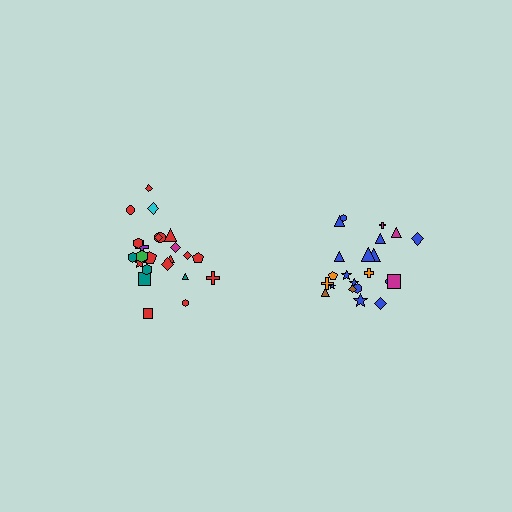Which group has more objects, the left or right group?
The left group.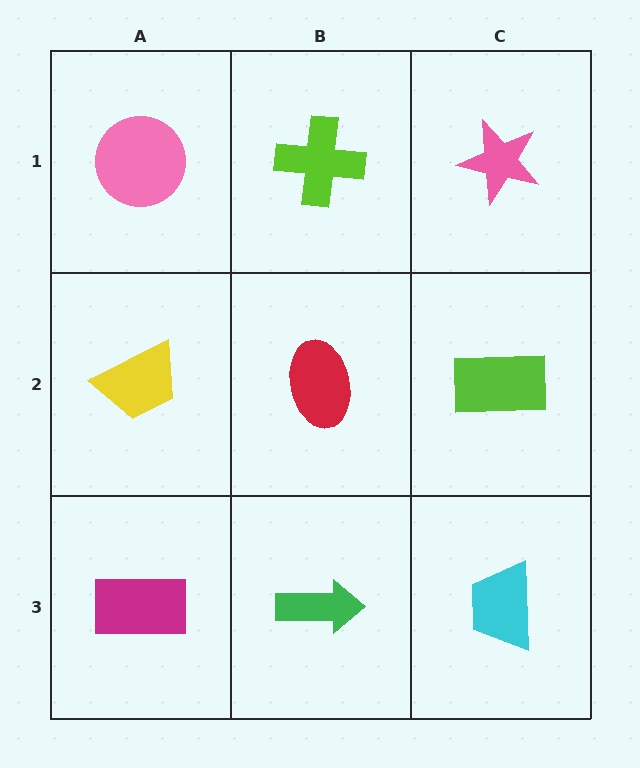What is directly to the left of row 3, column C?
A green arrow.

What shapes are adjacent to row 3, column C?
A lime rectangle (row 2, column C), a green arrow (row 3, column B).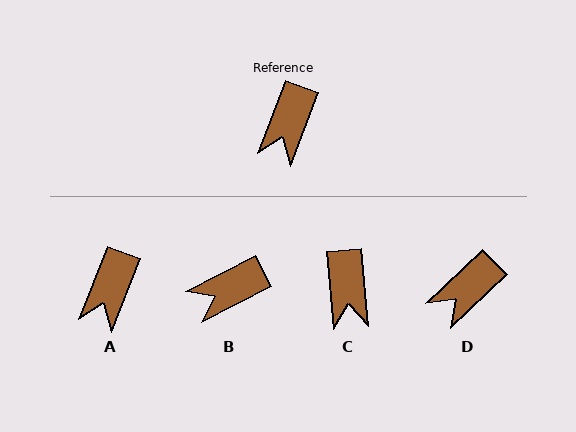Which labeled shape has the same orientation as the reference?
A.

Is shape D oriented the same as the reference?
No, it is off by about 25 degrees.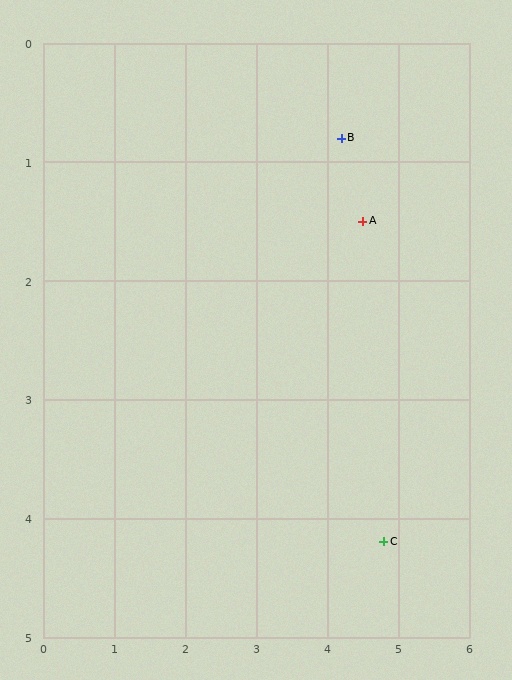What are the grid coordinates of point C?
Point C is at approximately (4.8, 4.2).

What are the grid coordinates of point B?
Point B is at approximately (4.2, 0.8).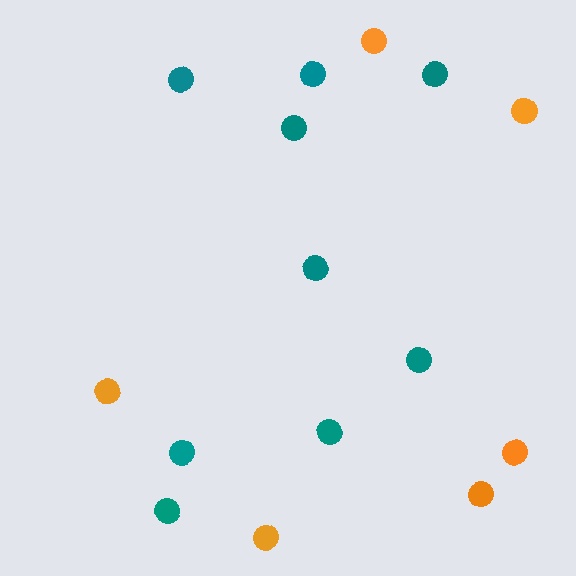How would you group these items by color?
There are 2 groups: one group of orange circles (6) and one group of teal circles (9).